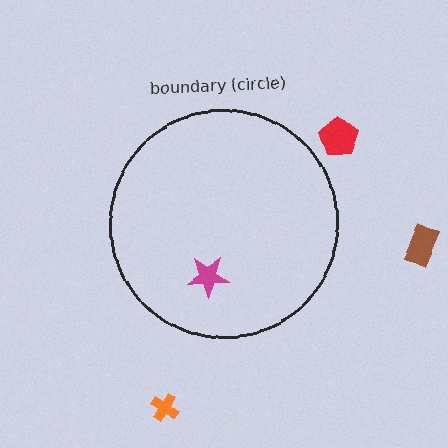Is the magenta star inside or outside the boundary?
Inside.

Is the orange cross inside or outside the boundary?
Outside.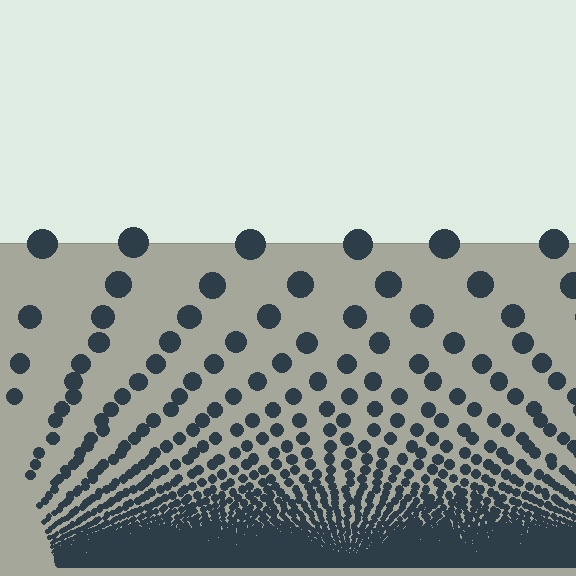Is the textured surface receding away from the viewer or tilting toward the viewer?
The surface appears to tilt toward the viewer. Texture elements get larger and sparser toward the top.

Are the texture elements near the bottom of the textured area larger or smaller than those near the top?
Smaller. The gradient is inverted — elements near the bottom are smaller and denser.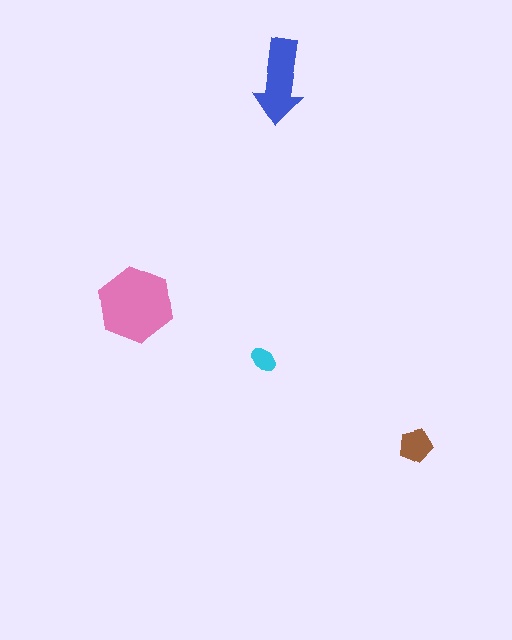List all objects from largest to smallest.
The pink hexagon, the blue arrow, the brown pentagon, the cyan ellipse.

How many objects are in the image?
There are 4 objects in the image.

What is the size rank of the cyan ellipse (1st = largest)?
4th.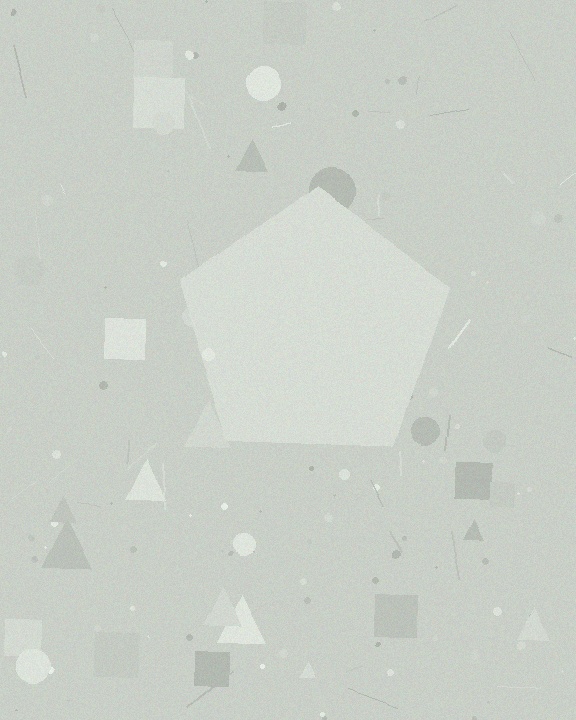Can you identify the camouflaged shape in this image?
The camouflaged shape is a pentagon.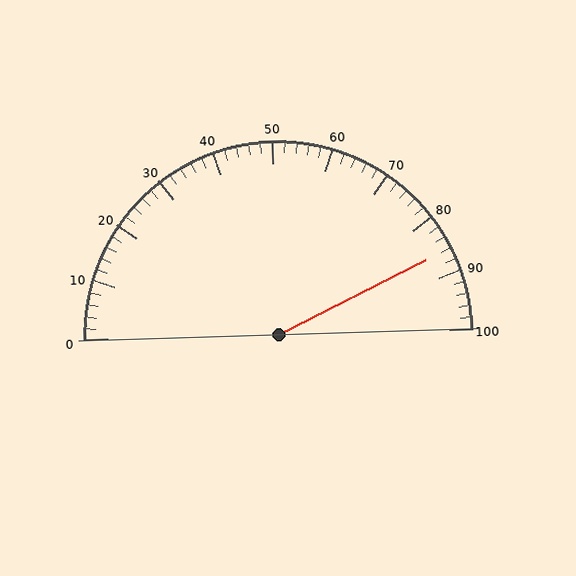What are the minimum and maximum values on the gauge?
The gauge ranges from 0 to 100.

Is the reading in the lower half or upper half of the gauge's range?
The reading is in the upper half of the range (0 to 100).